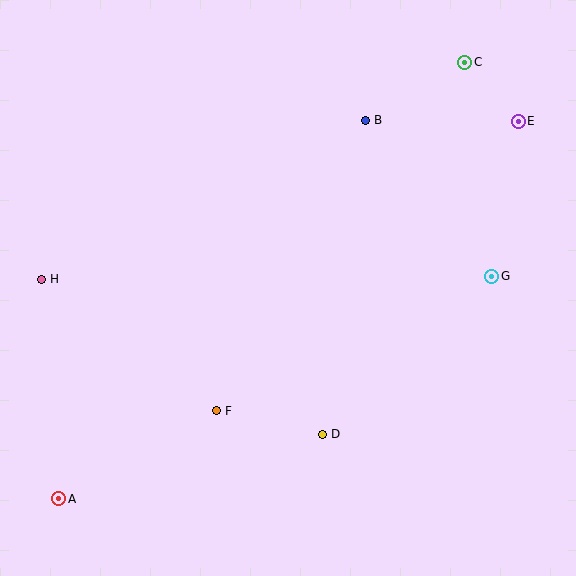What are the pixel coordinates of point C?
Point C is at (465, 62).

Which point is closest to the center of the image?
Point F at (216, 411) is closest to the center.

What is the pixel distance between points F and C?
The distance between F and C is 428 pixels.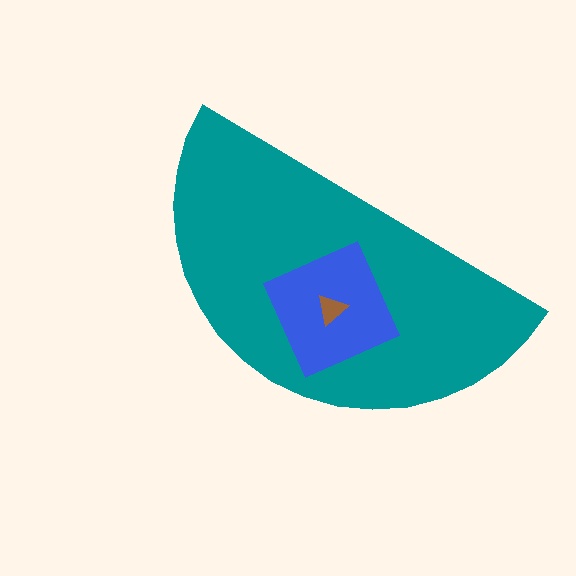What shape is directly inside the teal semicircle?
The blue diamond.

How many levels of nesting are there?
3.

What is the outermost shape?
The teal semicircle.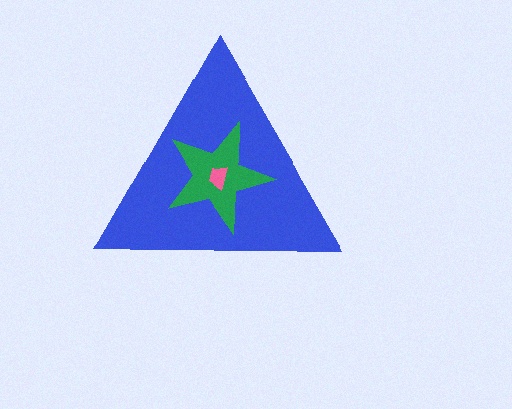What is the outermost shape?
The blue triangle.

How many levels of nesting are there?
3.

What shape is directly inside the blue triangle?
The green star.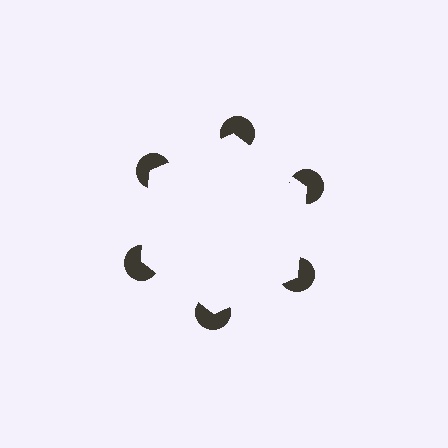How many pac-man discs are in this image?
There are 6 — one at each vertex of the illusory hexagon.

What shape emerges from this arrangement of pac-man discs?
An illusory hexagon — its edges are inferred from the aligned wedge cuts in the pac-man discs, not physically drawn.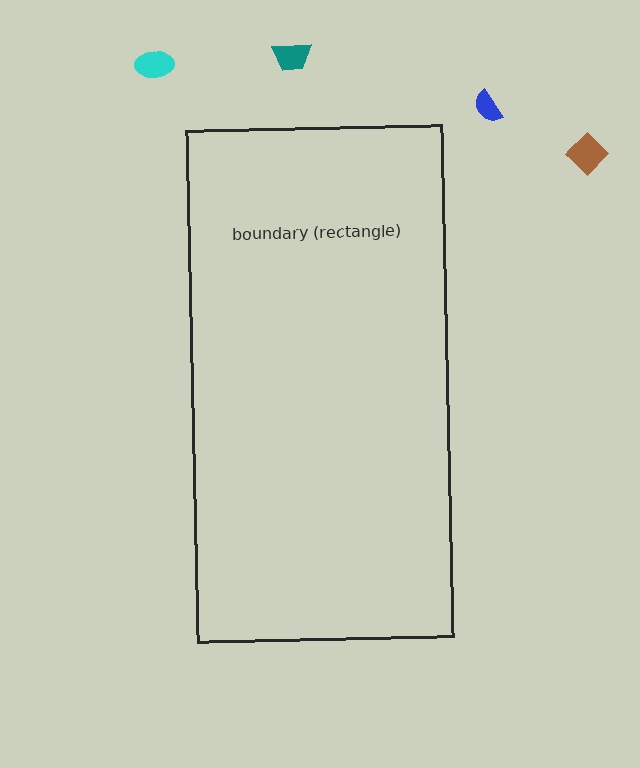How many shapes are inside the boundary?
0 inside, 4 outside.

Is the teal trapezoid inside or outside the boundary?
Outside.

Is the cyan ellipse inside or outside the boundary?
Outside.